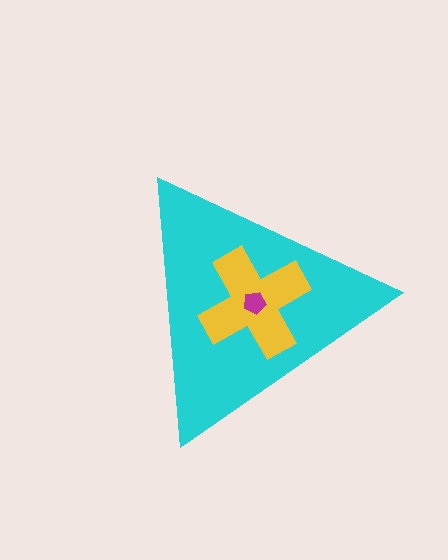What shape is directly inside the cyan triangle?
The yellow cross.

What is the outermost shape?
The cyan triangle.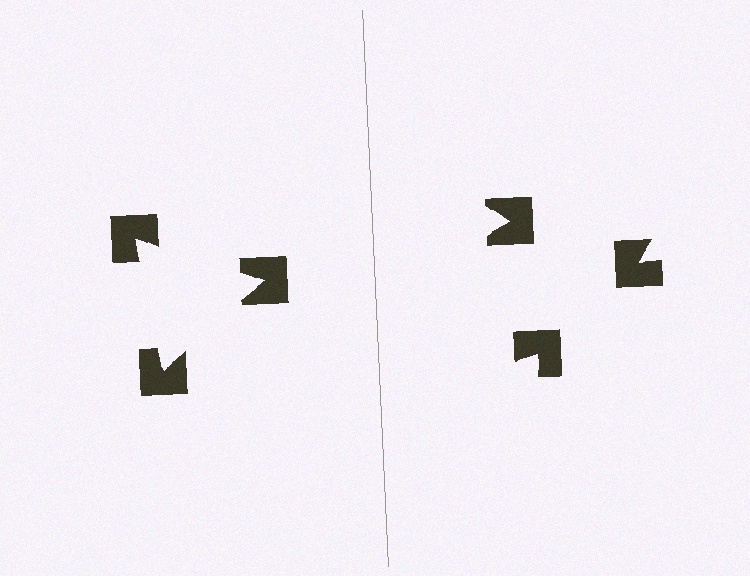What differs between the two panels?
The notched squares are positioned identically on both sides; only the wedge orientations differ. On the left they align to a triangle; on the right they are misaligned.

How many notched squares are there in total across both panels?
6 — 3 on each side.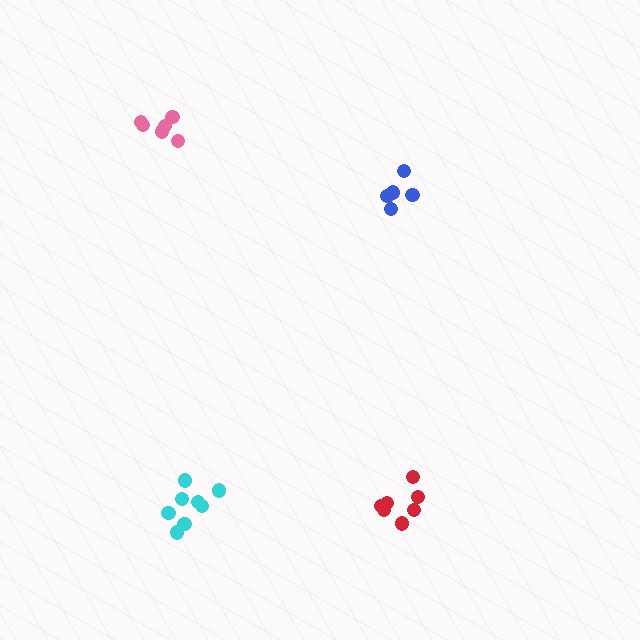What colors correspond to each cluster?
The clusters are colored: cyan, pink, blue, red.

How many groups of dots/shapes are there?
There are 4 groups.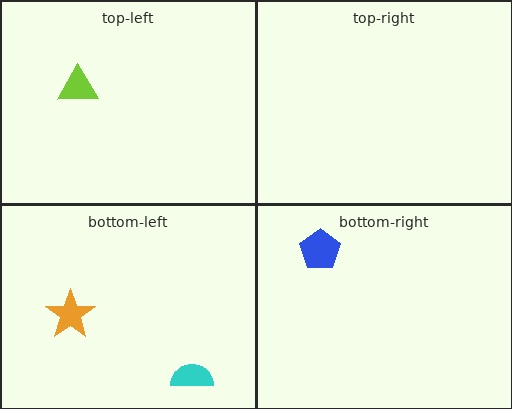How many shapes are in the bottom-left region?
2.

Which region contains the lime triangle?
The top-left region.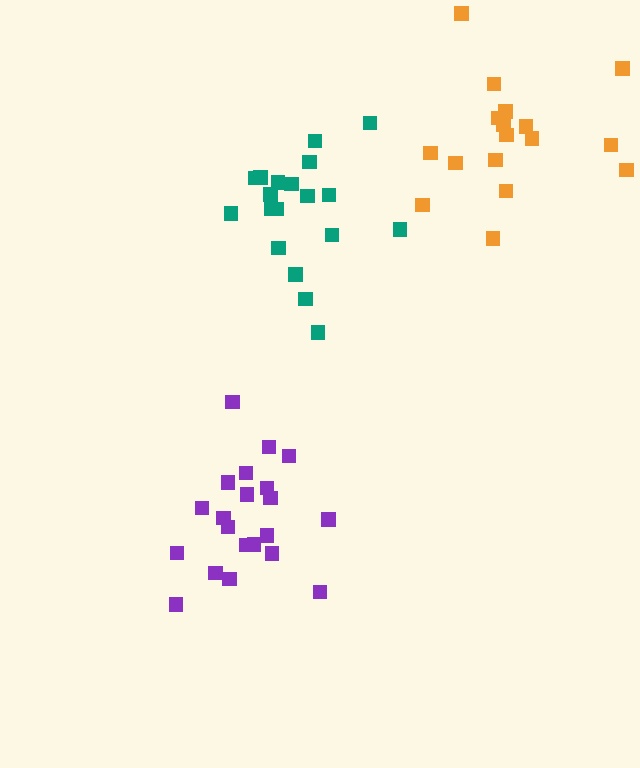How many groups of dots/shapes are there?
There are 3 groups.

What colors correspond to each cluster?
The clusters are colored: purple, teal, orange.